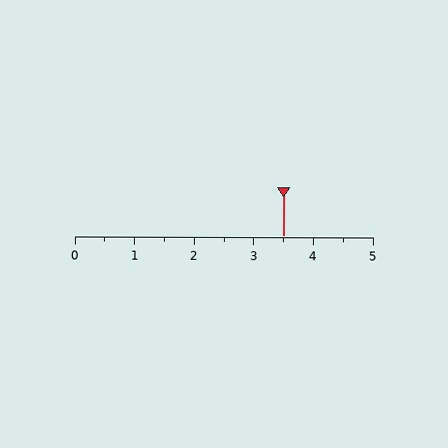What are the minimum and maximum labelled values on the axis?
The axis runs from 0 to 5.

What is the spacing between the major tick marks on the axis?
The major ticks are spaced 1 apart.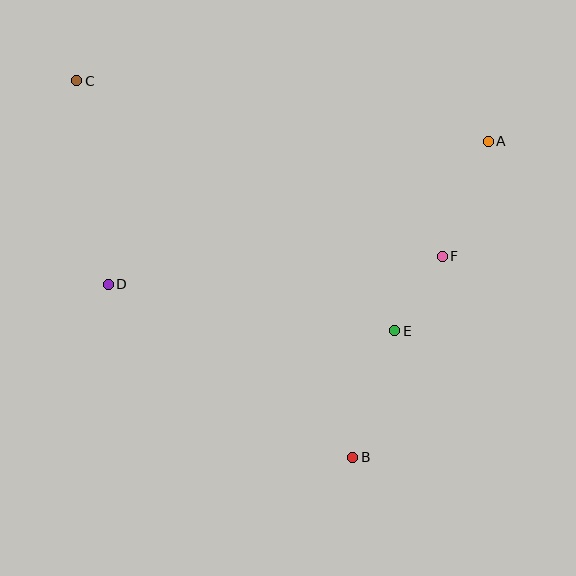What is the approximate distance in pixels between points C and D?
The distance between C and D is approximately 206 pixels.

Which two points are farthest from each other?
Points B and C are farthest from each other.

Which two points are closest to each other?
Points E and F are closest to each other.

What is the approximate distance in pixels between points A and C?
The distance between A and C is approximately 416 pixels.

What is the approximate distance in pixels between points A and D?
The distance between A and D is approximately 406 pixels.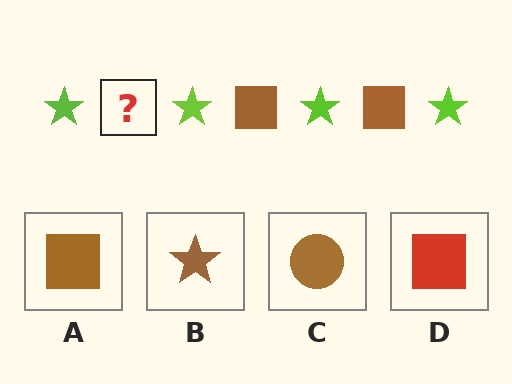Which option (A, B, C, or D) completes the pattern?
A.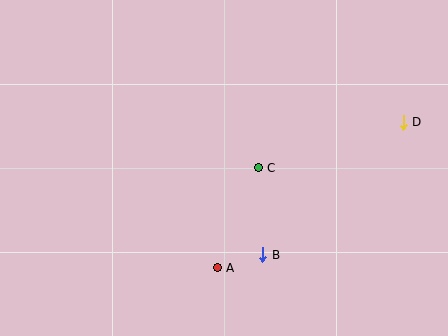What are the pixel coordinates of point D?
Point D is at (403, 122).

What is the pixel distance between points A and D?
The distance between A and D is 236 pixels.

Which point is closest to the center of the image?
Point C at (258, 168) is closest to the center.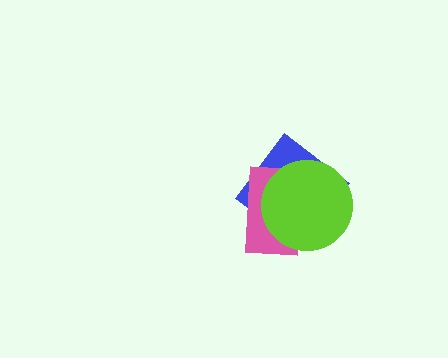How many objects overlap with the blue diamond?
2 objects overlap with the blue diamond.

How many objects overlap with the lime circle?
2 objects overlap with the lime circle.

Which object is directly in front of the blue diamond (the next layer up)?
The pink rectangle is directly in front of the blue diamond.